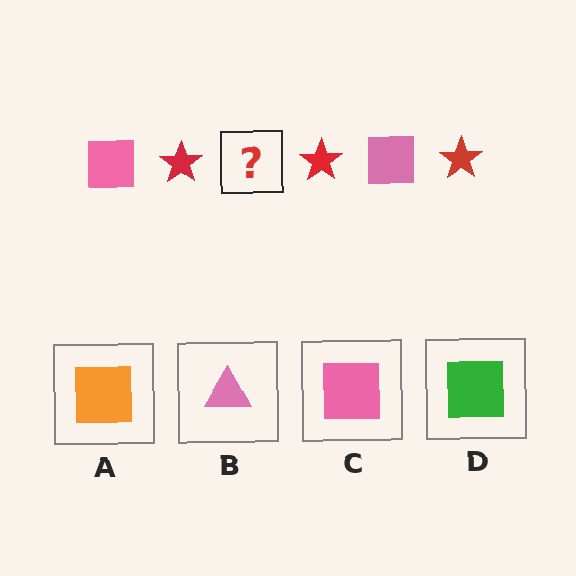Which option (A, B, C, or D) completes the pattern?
C.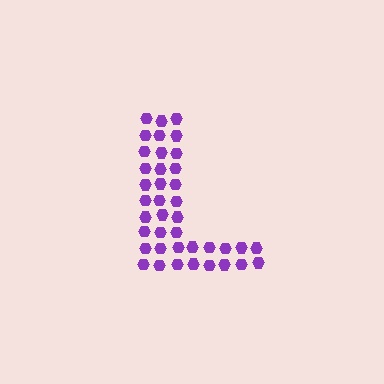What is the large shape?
The large shape is the letter L.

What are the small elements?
The small elements are hexagons.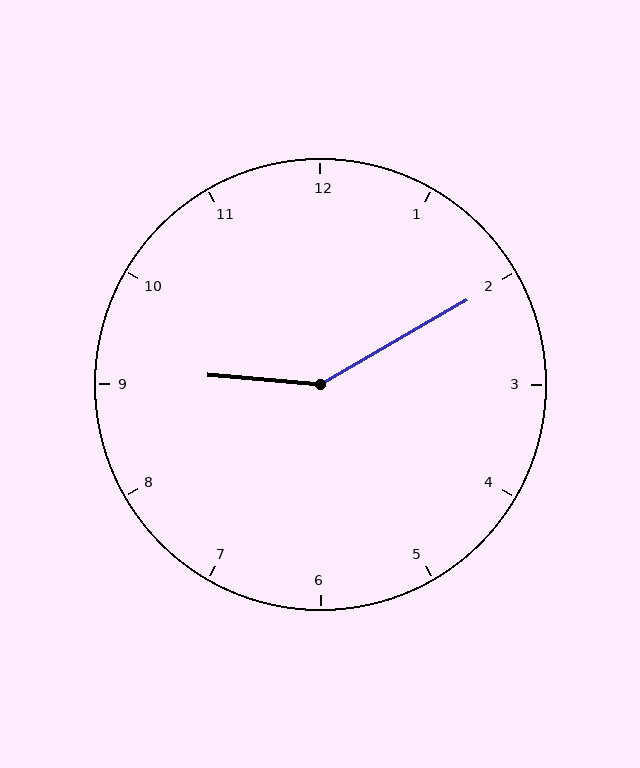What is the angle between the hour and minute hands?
Approximately 145 degrees.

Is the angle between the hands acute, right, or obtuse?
It is obtuse.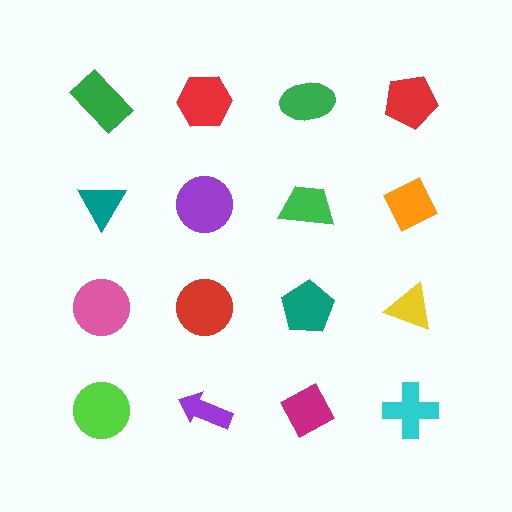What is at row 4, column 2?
A purple arrow.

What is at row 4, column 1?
A lime circle.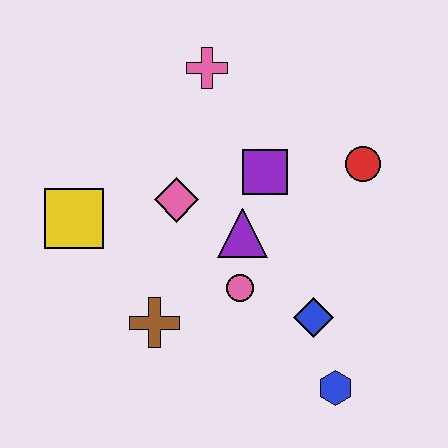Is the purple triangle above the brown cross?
Yes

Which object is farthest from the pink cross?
The blue hexagon is farthest from the pink cross.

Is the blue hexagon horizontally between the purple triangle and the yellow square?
No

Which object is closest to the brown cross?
The pink circle is closest to the brown cross.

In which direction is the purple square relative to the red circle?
The purple square is to the left of the red circle.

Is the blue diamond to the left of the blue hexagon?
Yes